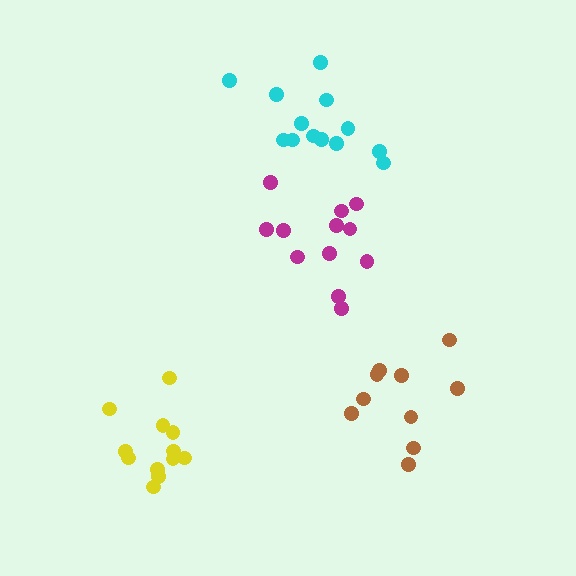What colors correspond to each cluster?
The clusters are colored: magenta, cyan, yellow, brown.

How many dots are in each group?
Group 1: 12 dots, Group 2: 13 dots, Group 3: 12 dots, Group 4: 10 dots (47 total).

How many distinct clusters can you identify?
There are 4 distinct clusters.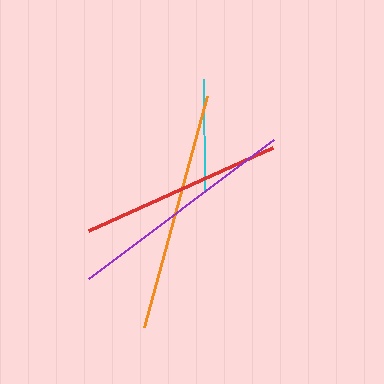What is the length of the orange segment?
The orange segment is approximately 240 pixels long.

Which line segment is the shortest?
The cyan line is the shortest at approximately 112 pixels.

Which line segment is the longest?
The orange line is the longest at approximately 240 pixels.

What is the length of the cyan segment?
The cyan segment is approximately 112 pixels long.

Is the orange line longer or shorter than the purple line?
The orange line is longer than the purple line.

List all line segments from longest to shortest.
From longest to shortest: orange, purple, red, cyan.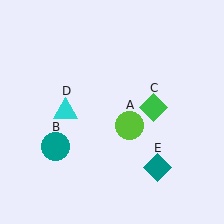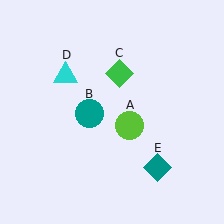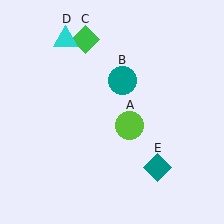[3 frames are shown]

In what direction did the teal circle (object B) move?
The teal circle (object B) moved up and to the right.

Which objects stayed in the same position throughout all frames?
Lime circle (object A) and teal diamond (object E) remained stationary.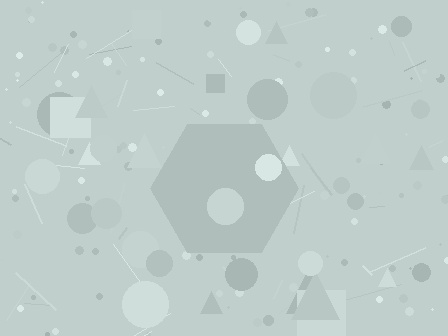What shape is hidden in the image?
A hexagon is hidden in the image.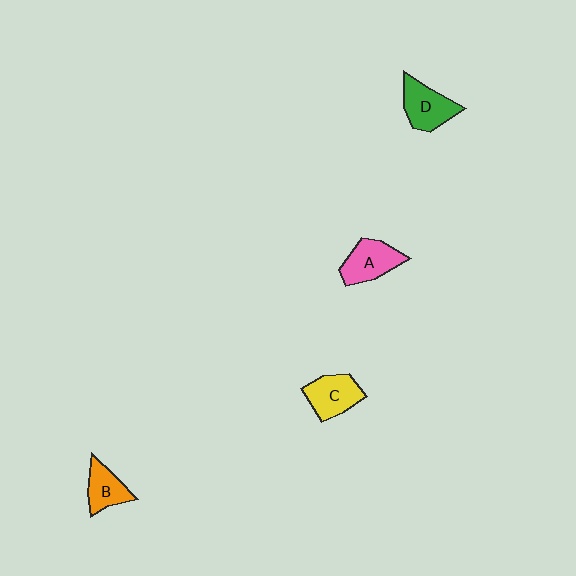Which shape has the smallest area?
Shape B (orange).